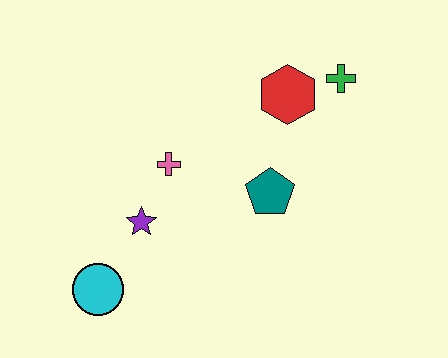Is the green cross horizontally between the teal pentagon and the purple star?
No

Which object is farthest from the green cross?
The cyan circle is farthest from the green cross.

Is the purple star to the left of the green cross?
Yes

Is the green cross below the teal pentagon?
No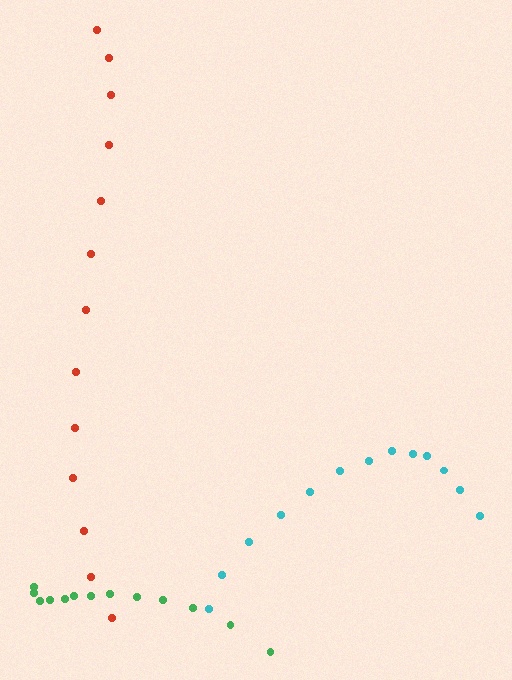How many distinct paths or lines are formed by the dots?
There are 3 distinct paths.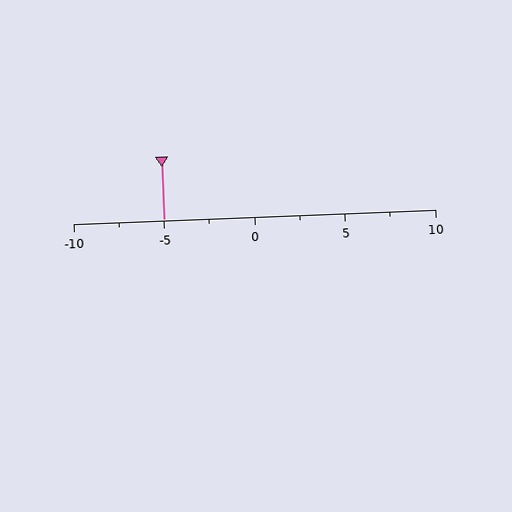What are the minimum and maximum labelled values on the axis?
The axis runs from -10 to 10.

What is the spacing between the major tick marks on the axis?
The major ticks are spaced 5 apart.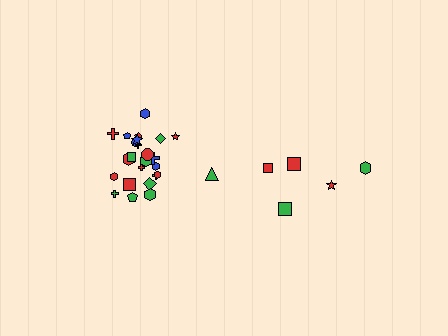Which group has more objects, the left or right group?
The left group.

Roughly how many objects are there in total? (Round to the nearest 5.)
Roughly 30 objects in total.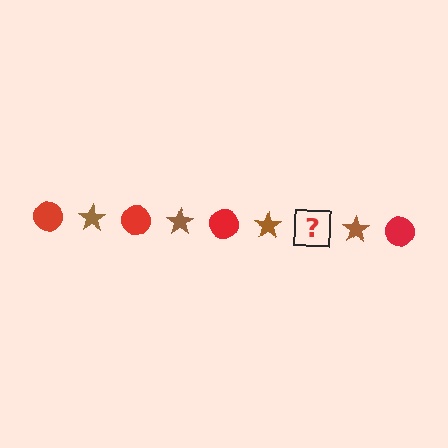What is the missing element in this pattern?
The missing element is a red circle.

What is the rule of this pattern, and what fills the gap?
The rule is that the pattern alternates between red circle and brown star. The gap should be filled with a red circle.